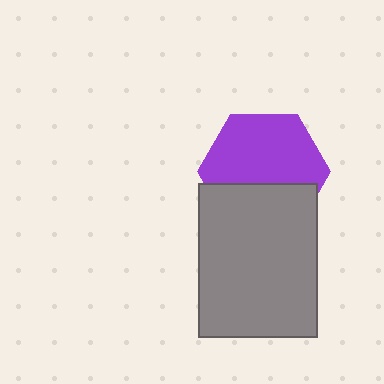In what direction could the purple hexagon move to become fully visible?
The purple hexagon could move up. That would shift it out from behind the gray rectangle entirely.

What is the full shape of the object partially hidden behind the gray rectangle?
The partially hidden object is a purple hexagon.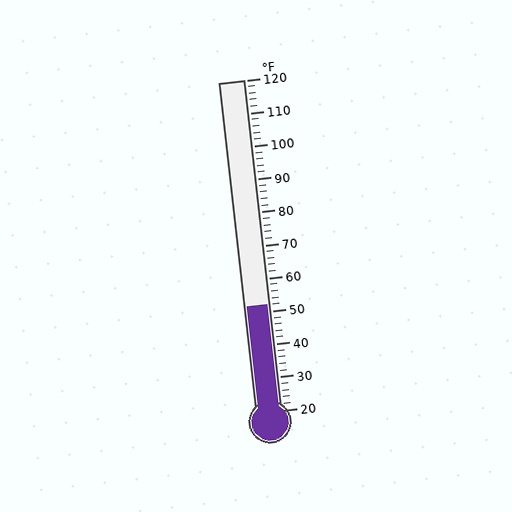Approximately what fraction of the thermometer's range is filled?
The thermometer is filled to approximately 30% of its range.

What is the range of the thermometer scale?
The thermometer scale ranges from 20°F to 120°F.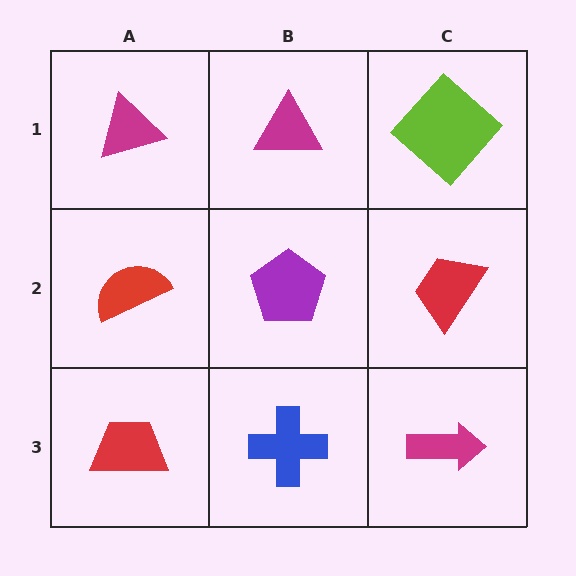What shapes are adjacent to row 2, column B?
A magenta triangle (row 1, column B), a blue cross (row 3, column B), a red semicircle (row 2, column A), a red trapezoid (row 2, column C).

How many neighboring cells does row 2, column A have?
3.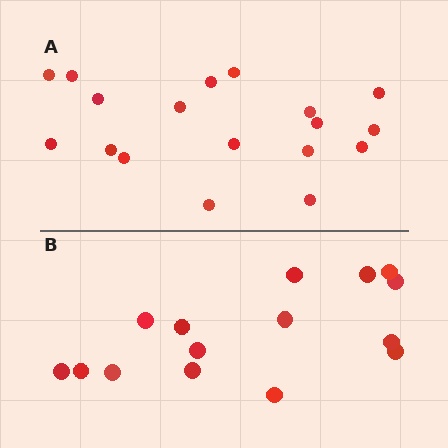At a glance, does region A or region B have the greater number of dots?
Region A (the top region) has more dots.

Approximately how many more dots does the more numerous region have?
Region A has just a few more — roughly 2 or 3 more dots than region B.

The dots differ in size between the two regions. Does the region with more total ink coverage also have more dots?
No. Region B has more total ink coverage because its dots are larger, but region A actually contains more individual dots. Total area can be misleading — the number of items is what matters here.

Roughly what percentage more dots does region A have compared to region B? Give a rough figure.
About 20% more.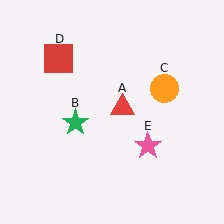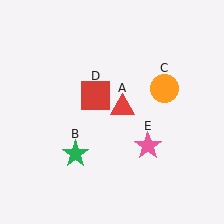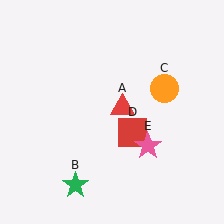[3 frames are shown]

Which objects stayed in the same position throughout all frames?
Red triangle (object A) and orange circle (object C) and pink star (object E) remained stationary.